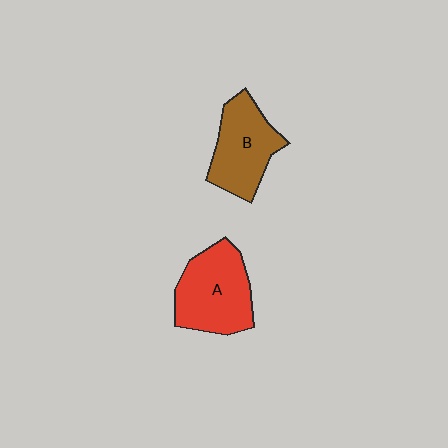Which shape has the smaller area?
Shape B (brown).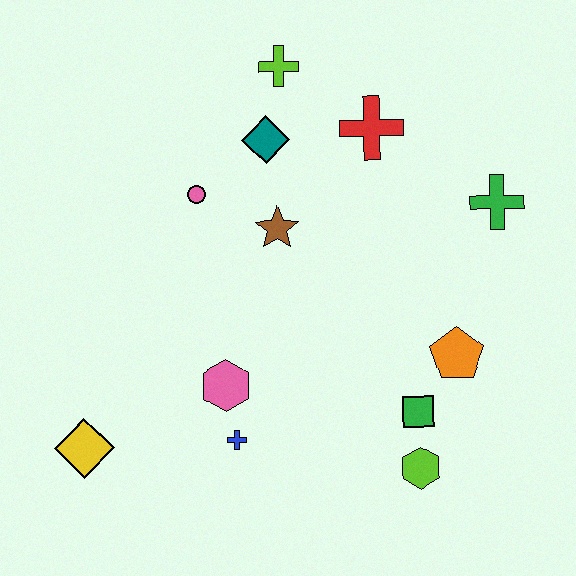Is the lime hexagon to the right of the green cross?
No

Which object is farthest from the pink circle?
The lime hexagon is farthest from the pink circle.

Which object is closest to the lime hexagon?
The green square is closest to the lime hexagon.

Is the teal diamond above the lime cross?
No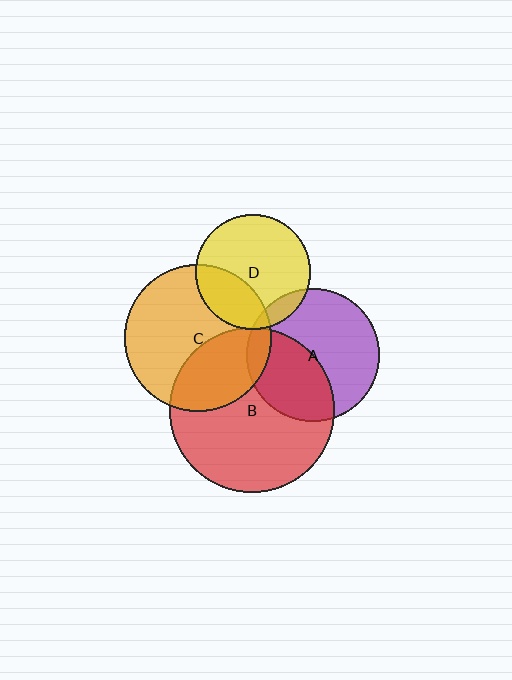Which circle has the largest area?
Circle B (red).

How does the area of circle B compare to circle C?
Approximately 1.3 times.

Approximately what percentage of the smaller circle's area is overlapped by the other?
Approximately 40%.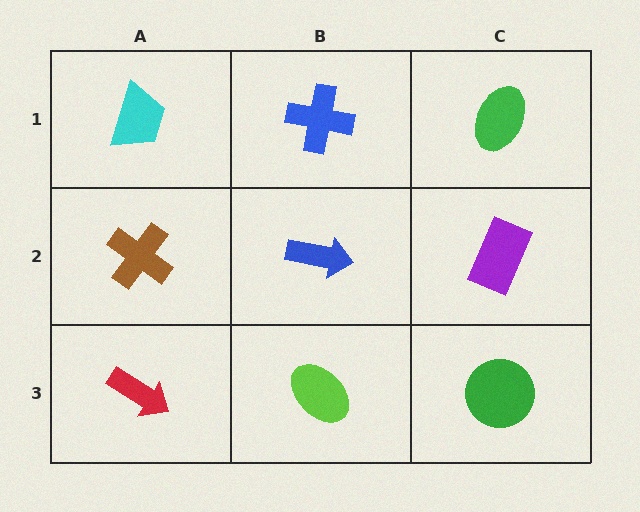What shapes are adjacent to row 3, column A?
A brown cross (row 2, column A), a lime ellipse (row 3, column B).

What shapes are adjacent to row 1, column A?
A brown cross (row 2, column A), a blue cross (row 1, column B).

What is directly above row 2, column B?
A blue cross.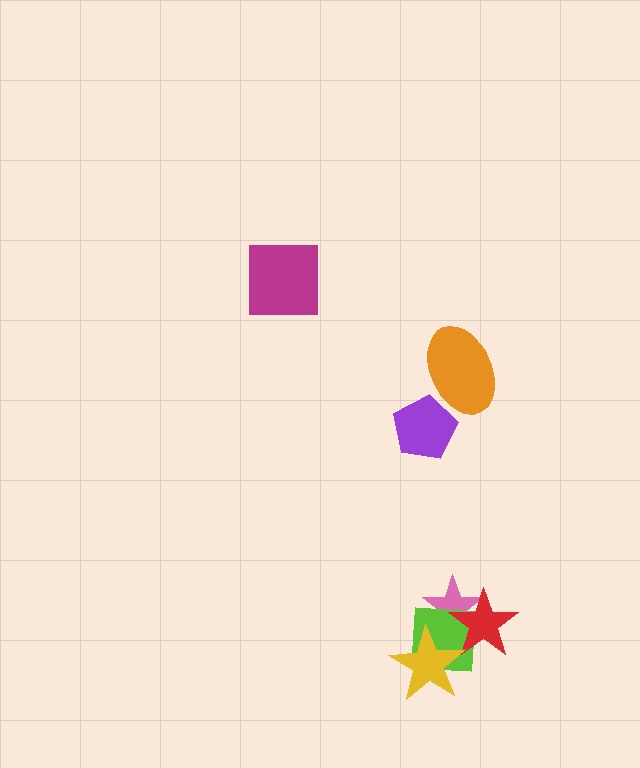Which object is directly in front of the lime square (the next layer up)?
The red star is directly in front of the lime square.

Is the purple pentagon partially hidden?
Yes, it is partially covered by another shape.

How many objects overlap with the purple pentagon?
1 object overlaps with the purple pentagon.